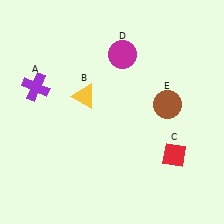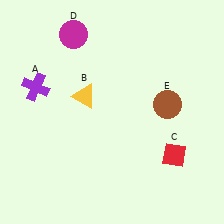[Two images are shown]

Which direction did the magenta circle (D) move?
The magenta circle (D) moved left.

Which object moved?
The magenta circle (D) moved left.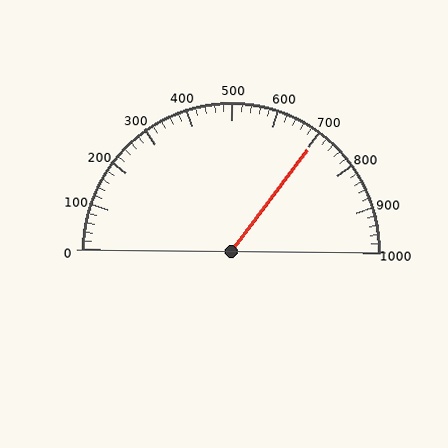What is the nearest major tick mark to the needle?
The nearest major tick mark is 700.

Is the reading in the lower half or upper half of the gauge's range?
The reading is in the upper half of the range (0 to 1000).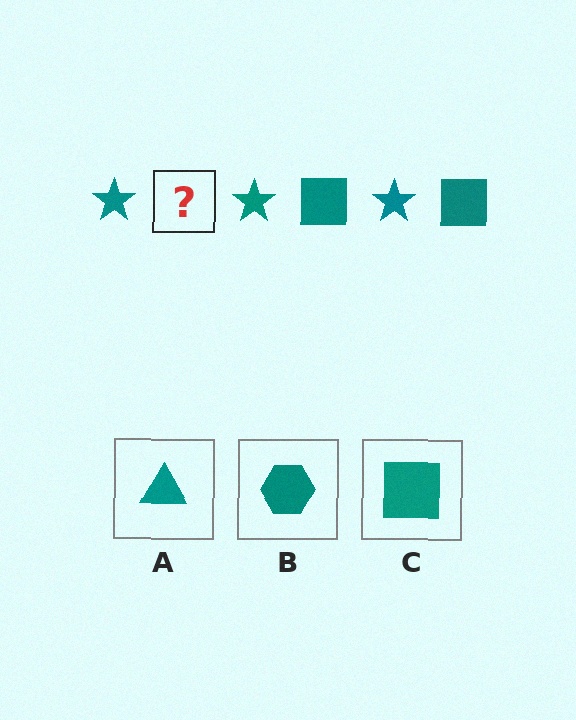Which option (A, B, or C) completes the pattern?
C.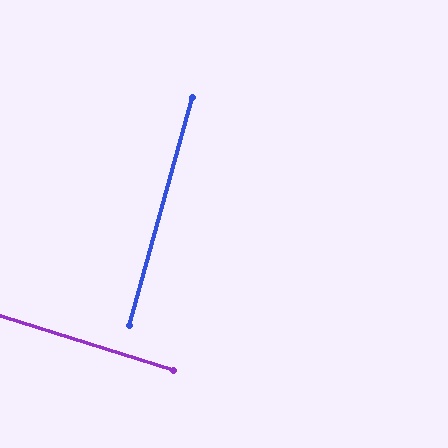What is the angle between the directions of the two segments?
Approximately 88 degrees.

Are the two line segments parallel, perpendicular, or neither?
Perpendicular — they meet at approximately 88°.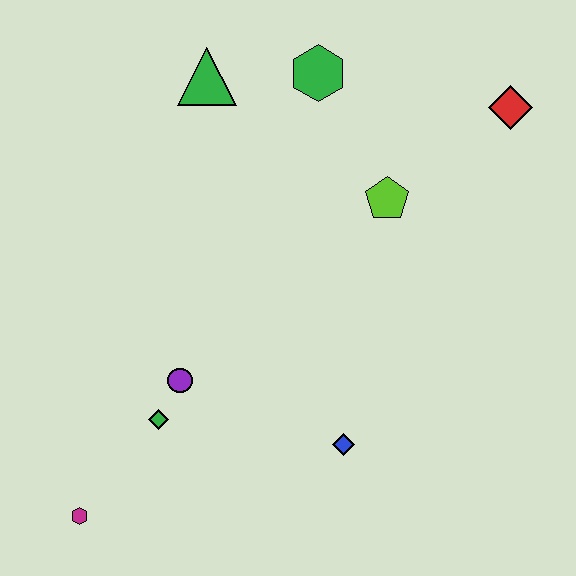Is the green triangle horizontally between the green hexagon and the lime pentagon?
No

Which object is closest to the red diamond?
The lime pentagon is closest to the red diamond.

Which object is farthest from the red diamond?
The magenta hexagon is farthest from the red diamond.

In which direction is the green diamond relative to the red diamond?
The green diamond is to the left of the red diamond.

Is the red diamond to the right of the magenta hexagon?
Yes